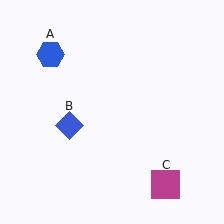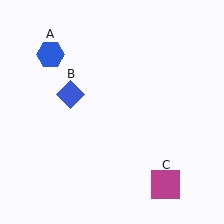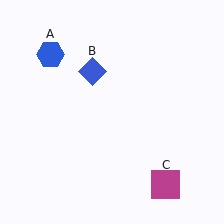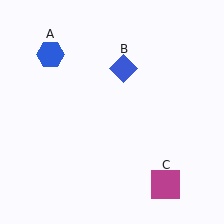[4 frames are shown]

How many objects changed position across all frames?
1 object changed position: blue diamond (object B).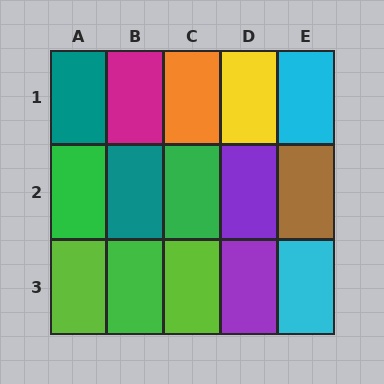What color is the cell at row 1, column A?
Teal.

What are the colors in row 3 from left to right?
Lime, green, lime, purple, cyan.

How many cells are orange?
1 cell is orange.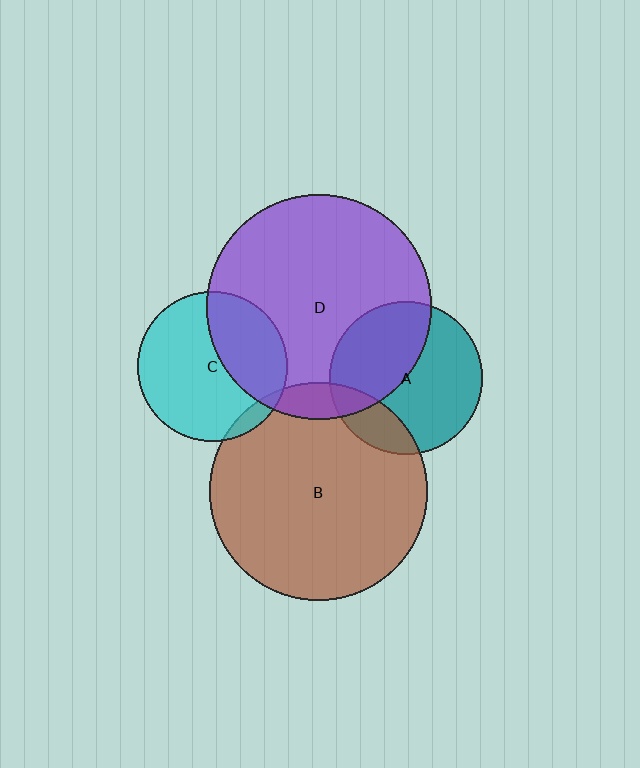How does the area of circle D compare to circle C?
Approximately 2.3 times.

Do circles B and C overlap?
Yes.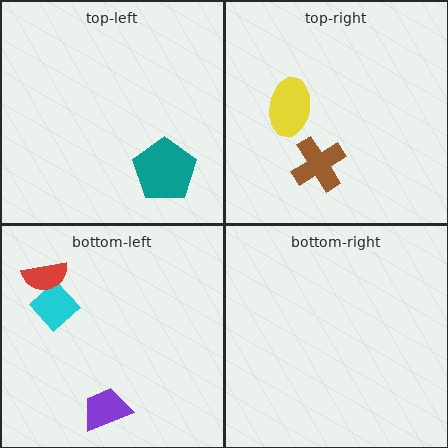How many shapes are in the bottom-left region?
3.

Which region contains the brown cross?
The top-right region.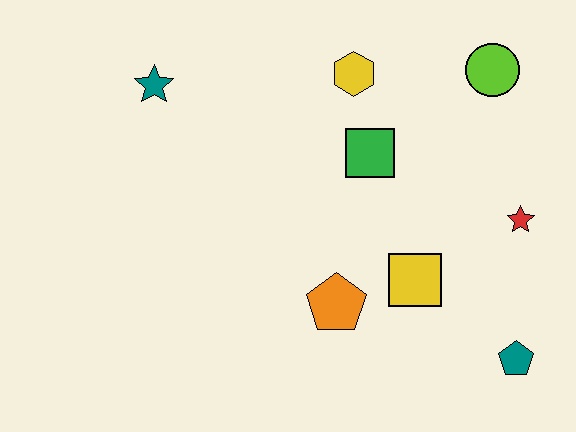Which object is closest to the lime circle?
The yellow hexagon is closest to the lime circle.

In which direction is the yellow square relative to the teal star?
The yellow square is to the right of the teal star.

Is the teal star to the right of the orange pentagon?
No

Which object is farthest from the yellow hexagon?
The teal pentagon is farthest from the yellow hexagon.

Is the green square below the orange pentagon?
No